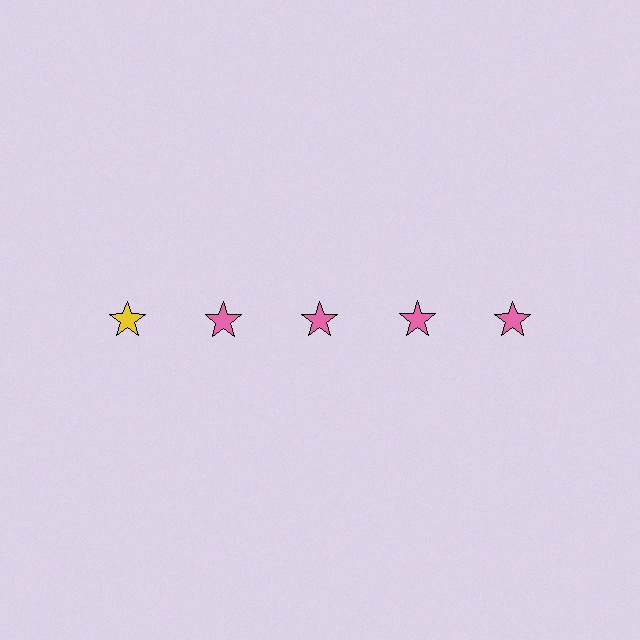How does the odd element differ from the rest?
It has a different color: yellow instead of pink.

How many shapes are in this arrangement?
There are 5 shapes arranged in a grid pattern.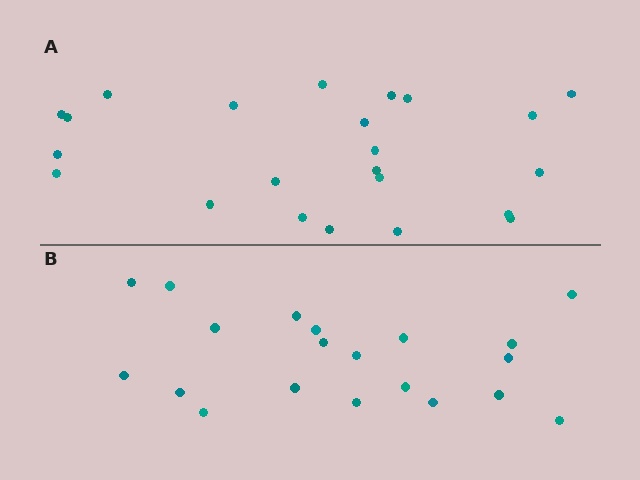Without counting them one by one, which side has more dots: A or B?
Region A (the top region) has more dots.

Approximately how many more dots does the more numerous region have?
Region A has just a few more — roughly 2 or 3 more dots than region B.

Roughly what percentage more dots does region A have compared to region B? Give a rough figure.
About 15% more.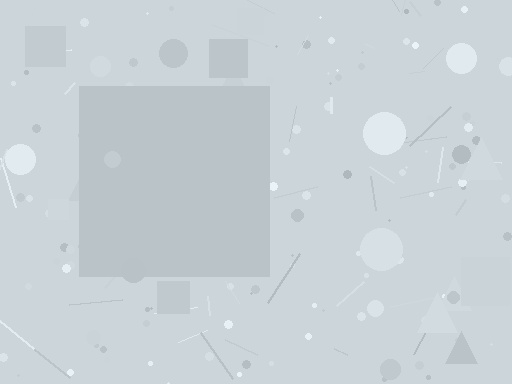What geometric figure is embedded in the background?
A square is embedded in the background.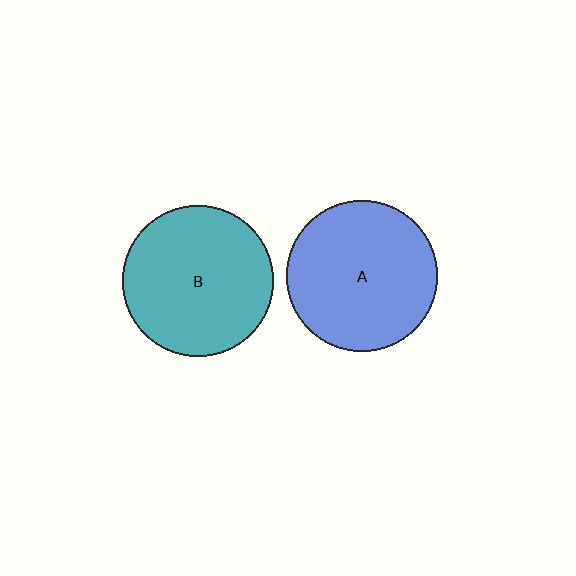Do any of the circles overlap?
No, none of the circles overlap.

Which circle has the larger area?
Circle A (blue).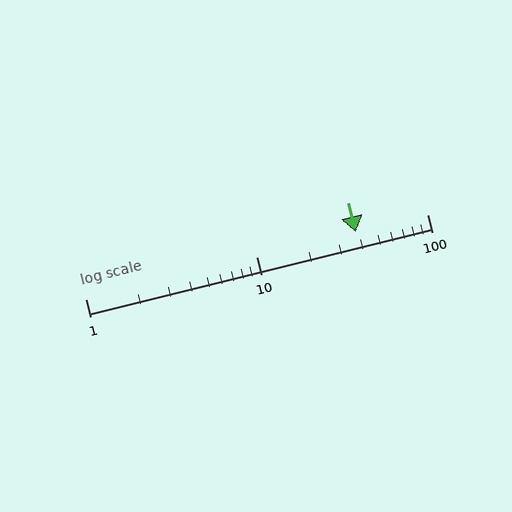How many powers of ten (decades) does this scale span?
The scale spans 2 decades, from 1 to 100.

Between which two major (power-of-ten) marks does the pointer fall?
The pointer is between 10 and 100.